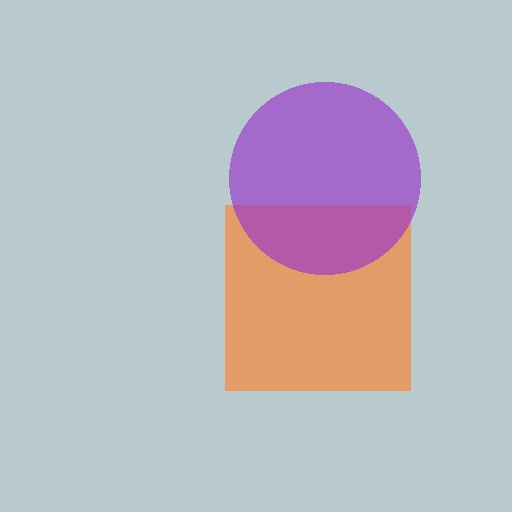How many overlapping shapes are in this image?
There are 2 overlapping shapes in the image.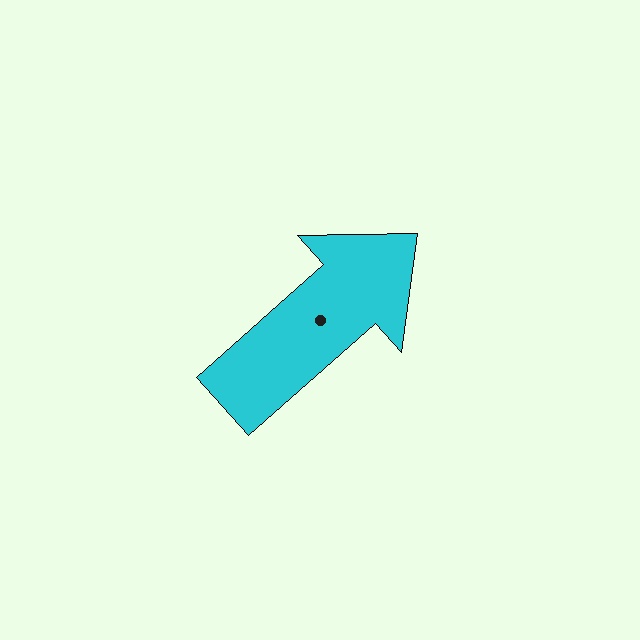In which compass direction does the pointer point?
Northeast.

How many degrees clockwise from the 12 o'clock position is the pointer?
Approximately 48 degrees.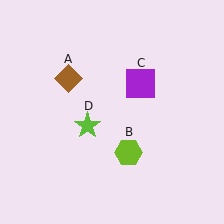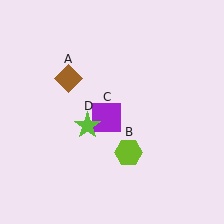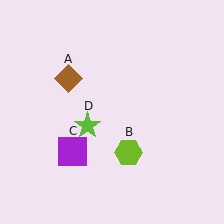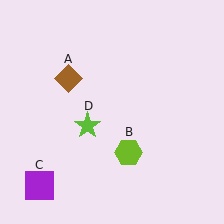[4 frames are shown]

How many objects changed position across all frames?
1 object changed position: purple square (object C).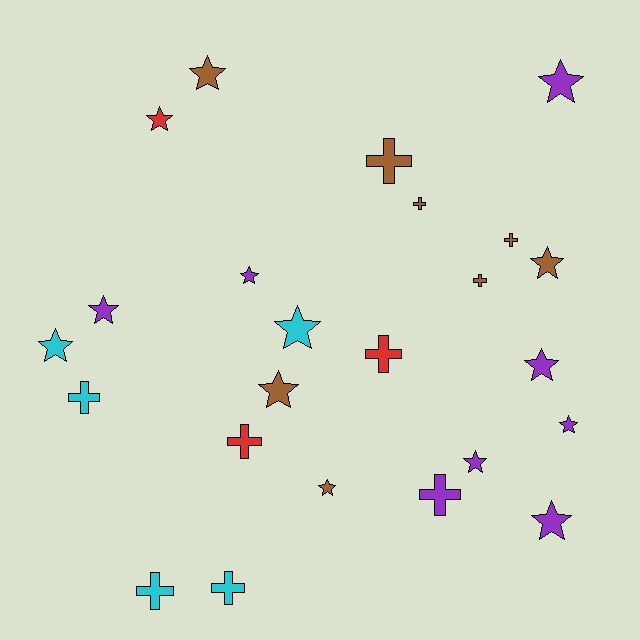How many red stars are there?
There is 1 red star.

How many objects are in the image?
There are 24 objects.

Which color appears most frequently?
Purple, with 8 objects.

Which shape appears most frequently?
Star, with 14 objects.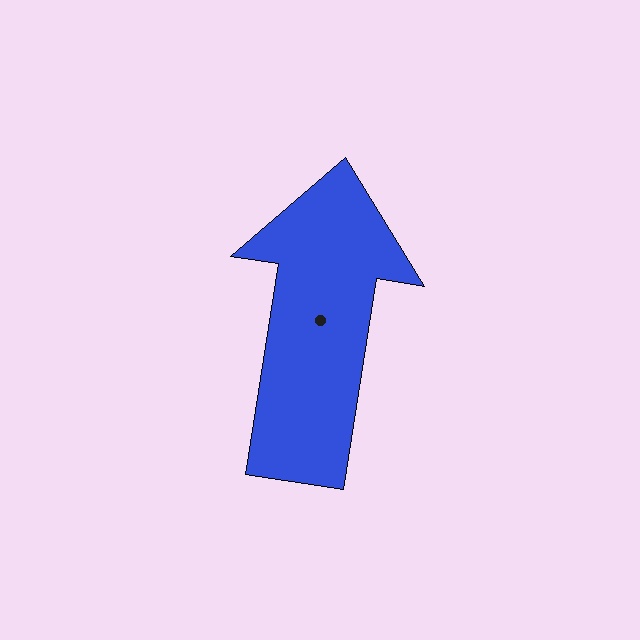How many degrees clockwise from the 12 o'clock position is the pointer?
Approximately 9 degrees.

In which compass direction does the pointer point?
North.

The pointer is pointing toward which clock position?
Roughly 12 o'clock.